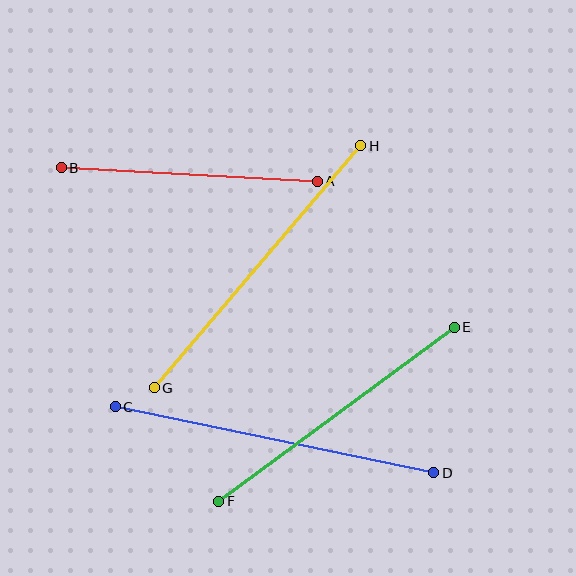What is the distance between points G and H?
The distance is approximately 318 pixels.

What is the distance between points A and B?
The distance is approximately 256 pixels.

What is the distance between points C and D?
The distance is approximately 325 pixels.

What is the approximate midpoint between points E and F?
The midpoint is at approximately (336, 414) pixels.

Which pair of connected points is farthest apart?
Points C and D are farthest apart.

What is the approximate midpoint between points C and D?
The midpoint is at approximately (274, 440) pixels.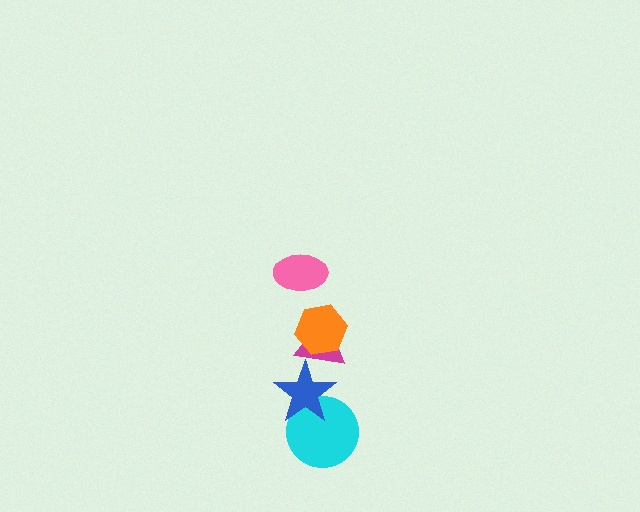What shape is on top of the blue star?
The magenta triangle is on top of the blue star.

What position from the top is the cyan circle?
The cyan circle is 5th from the top.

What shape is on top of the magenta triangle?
The orange hexagon is on top of the magenta triangle.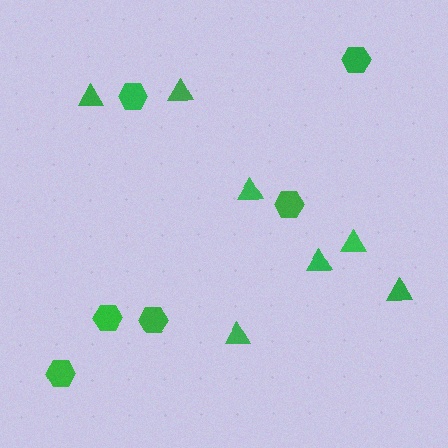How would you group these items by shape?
There are 2 groups: one group of triangles (7) and one group of hexagons (6).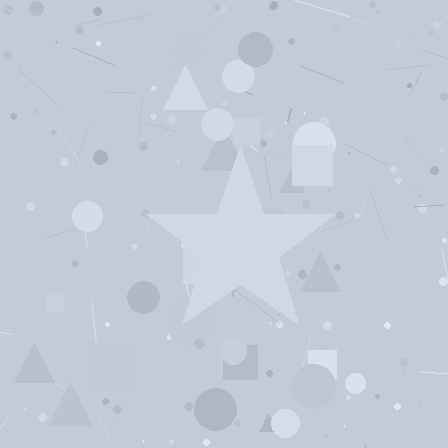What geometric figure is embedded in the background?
A star is embedded in the background.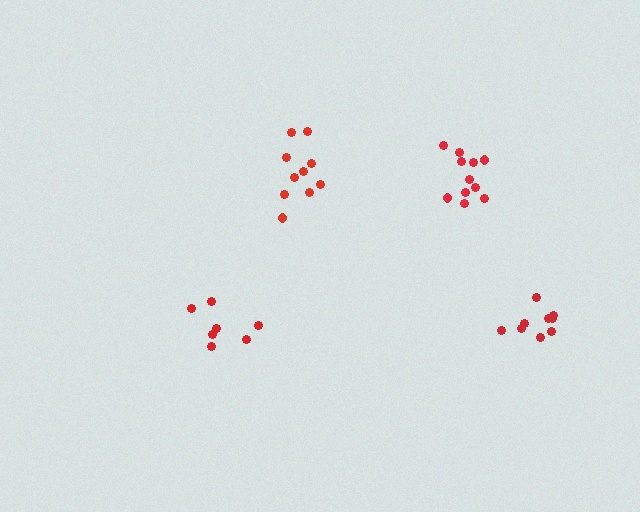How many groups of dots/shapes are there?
There are 4 groups.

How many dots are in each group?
Group 1: 9 dots, Group 2: 10 dots, Group 3: 7 dots, Group 4: 11 dots (37 total).